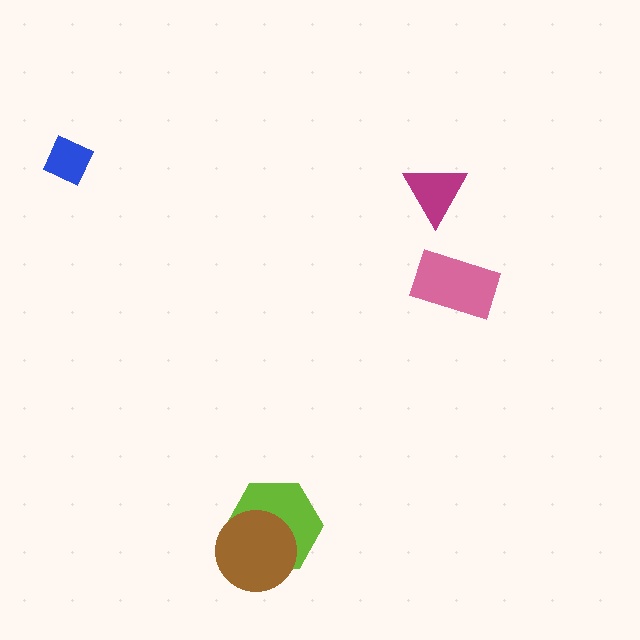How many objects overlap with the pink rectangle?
0 objects overlap with the pink rectangle.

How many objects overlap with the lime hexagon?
1 object overlaps with the lime hexagon.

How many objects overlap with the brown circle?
1 object overlaps with the brown circle.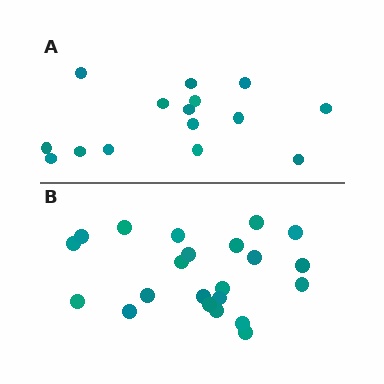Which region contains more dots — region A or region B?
Region B (the bottom region) has more dots.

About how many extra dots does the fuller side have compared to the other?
Region B has roughly 8 or so more dots than region A.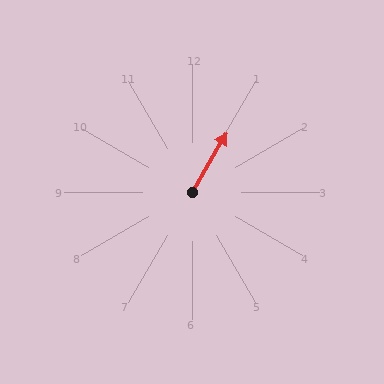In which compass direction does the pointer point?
Northeast.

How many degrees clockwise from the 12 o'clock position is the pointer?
Approximately 30 degrees.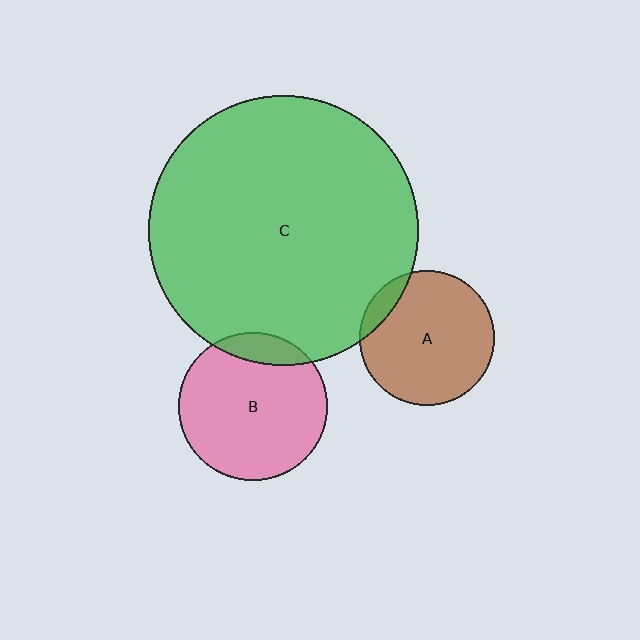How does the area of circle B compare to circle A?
Approximately 1.2 times.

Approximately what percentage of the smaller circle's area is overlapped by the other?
Approximately 10%.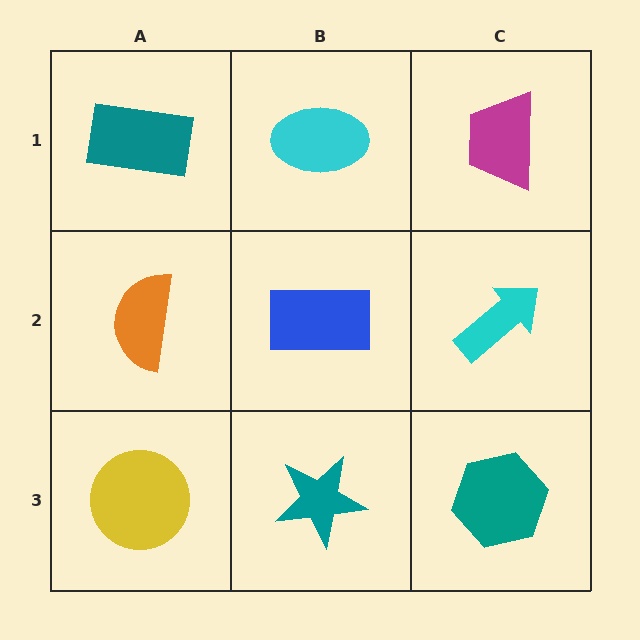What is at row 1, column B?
A cyan ellipse.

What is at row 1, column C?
A magenta trapezoid.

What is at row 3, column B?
A teal star.